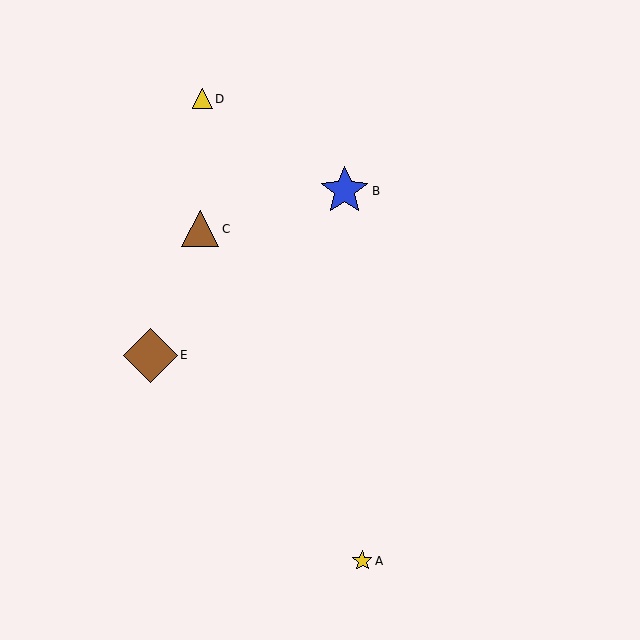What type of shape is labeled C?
Shape C is a brown triangle.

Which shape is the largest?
The brown diamond (labeled E) is the largest.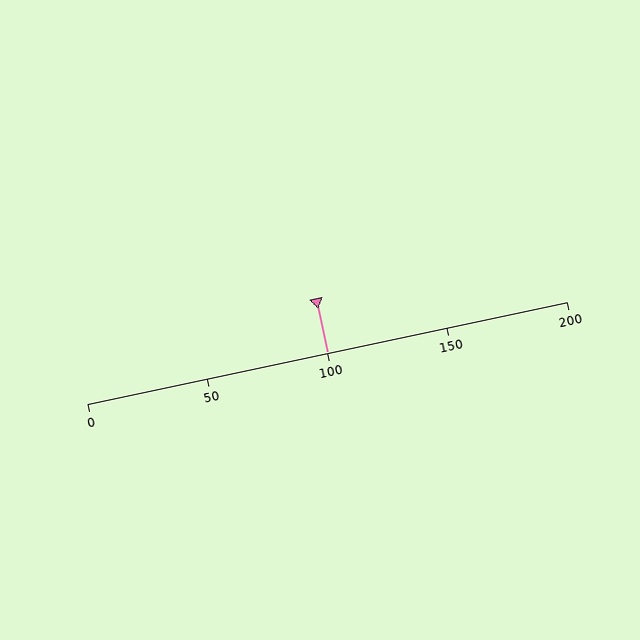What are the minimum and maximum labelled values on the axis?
The axis runs from 0 to 200.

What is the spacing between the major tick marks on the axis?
The major ticks are spaced 50 apart.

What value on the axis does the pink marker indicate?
The marker indicates approximately 100.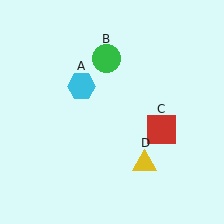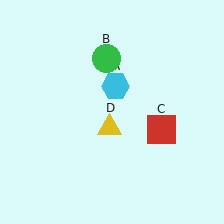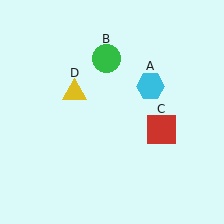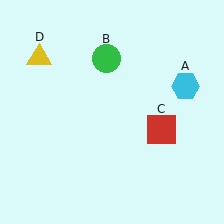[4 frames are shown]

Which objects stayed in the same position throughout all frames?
Green circle (object B) and red square (object C) remained stationary.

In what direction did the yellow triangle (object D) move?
The yellow triangle (object D) moved up and to the left.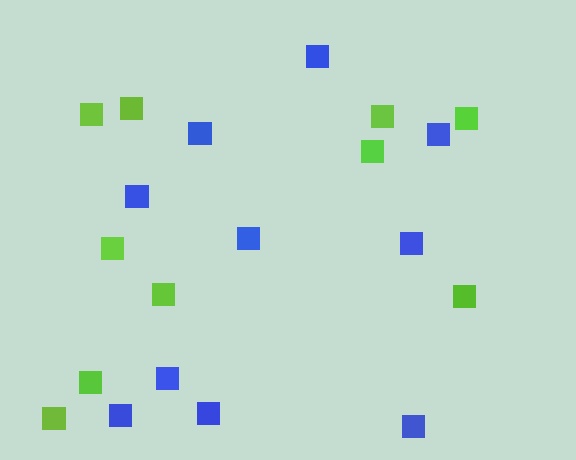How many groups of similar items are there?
There are 2 groups: one group of blue squares (10) and one group of lime squares (10).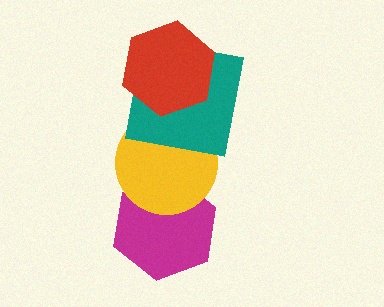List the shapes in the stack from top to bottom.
From top to bottom: the red hexagon, the teal square, the yellow circle, the magenta hexagon.